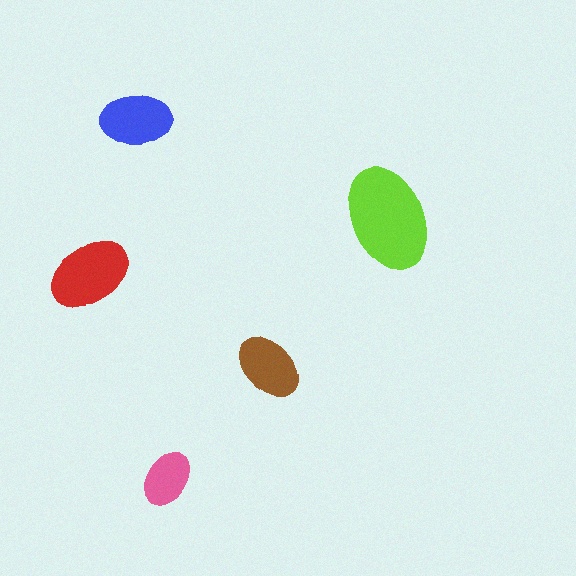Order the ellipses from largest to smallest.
the lime one, the red one, the blue one, the brown one, the pink one.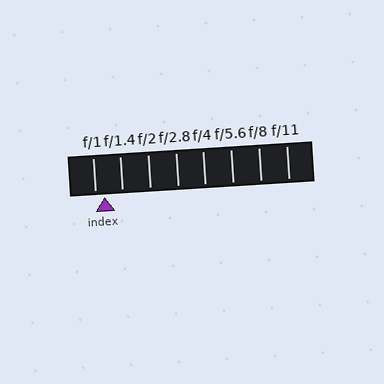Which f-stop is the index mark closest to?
The index mark is closest to f/1.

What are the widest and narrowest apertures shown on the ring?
The widest aperture shown is f/1 and the narrowest is f/11.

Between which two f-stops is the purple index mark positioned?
The index mark is between f/1 and f/1.4.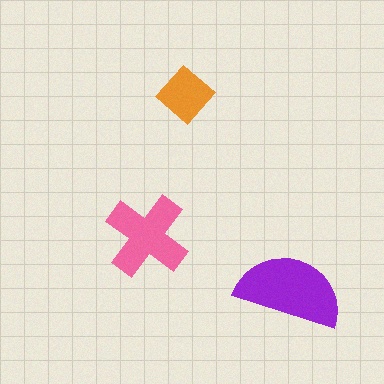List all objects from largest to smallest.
The purple semicircle, the pink cross, the orange diamond.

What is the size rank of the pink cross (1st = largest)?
2nd.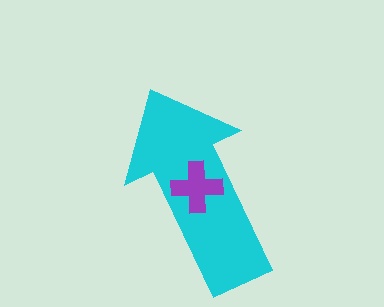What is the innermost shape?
The purple cross.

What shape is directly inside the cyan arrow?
The purple cross.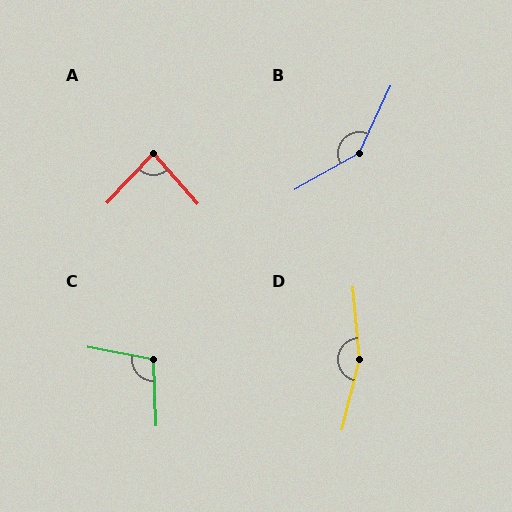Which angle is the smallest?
A, at approximately 85 degrees.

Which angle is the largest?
D, at approximately 161 degrees.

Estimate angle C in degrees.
Approximately 102 degrees.